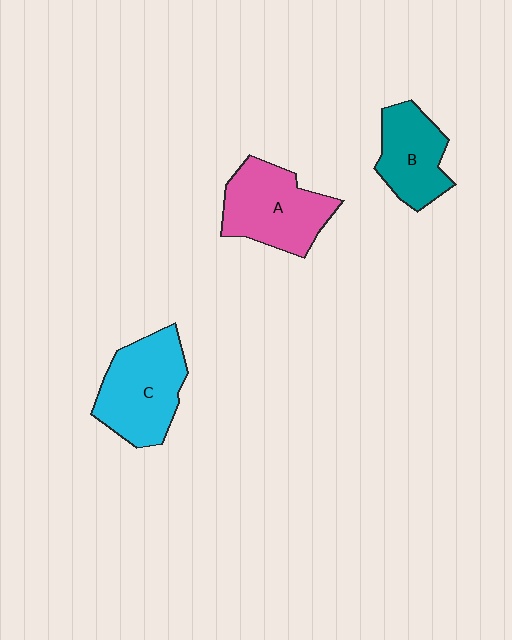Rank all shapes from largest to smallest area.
From largest to smallest: C (cyan), A (pink), B (teal).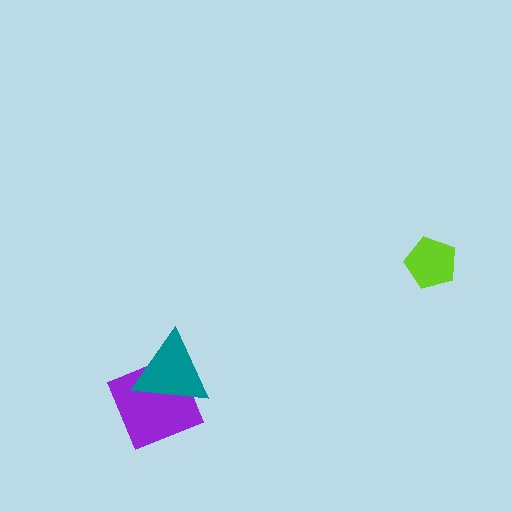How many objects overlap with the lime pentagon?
0 objects overlap with the lime pentagon.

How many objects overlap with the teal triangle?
1 object overlaps with the teal triangle.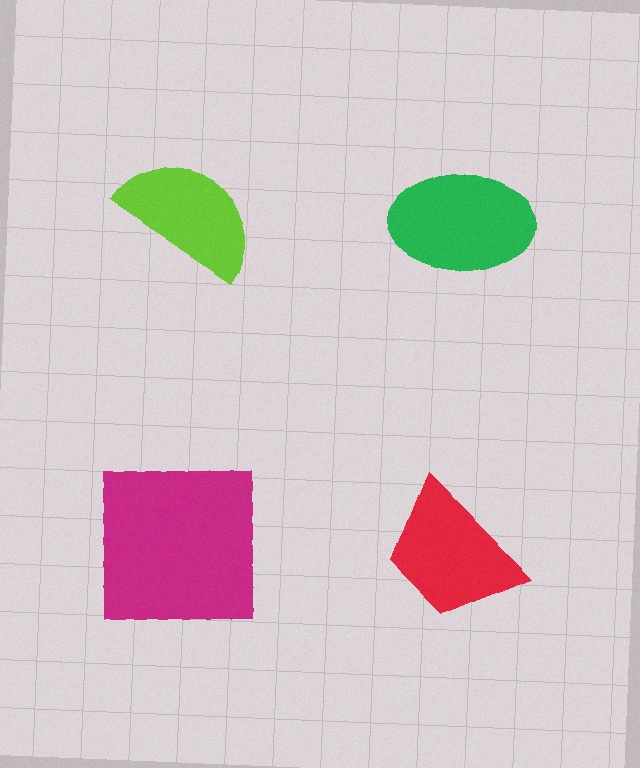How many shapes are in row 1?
2 shapes.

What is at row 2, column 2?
A red trapezoid.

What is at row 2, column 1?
A magenta square.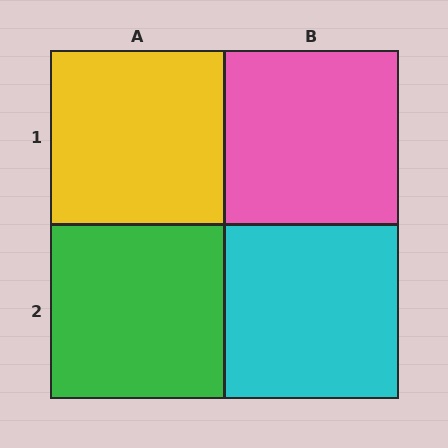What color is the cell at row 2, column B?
Cyan.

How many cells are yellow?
1 cell is yellow.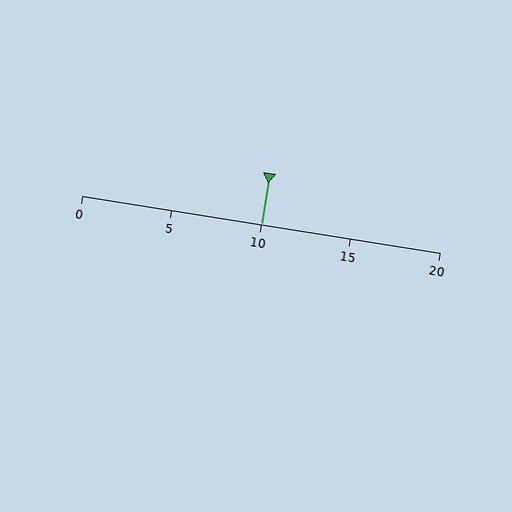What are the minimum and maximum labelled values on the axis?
The axis runs from 0 to 20.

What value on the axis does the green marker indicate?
The marker indicates approximately 10.